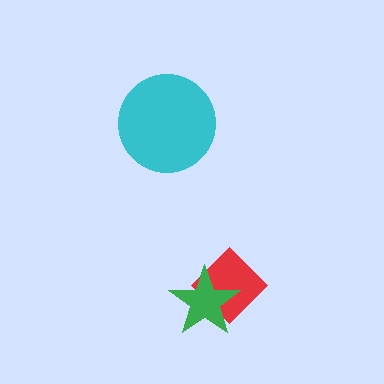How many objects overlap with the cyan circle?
0 objects overlap with the cyan circle.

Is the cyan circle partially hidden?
No, no other shape covers it.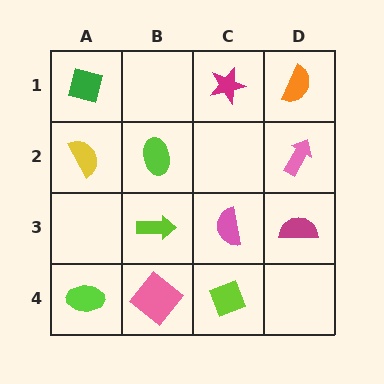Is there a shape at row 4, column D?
No, that cell is empty.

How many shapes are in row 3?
3 shapes.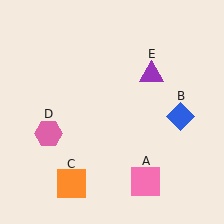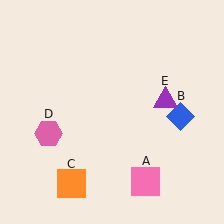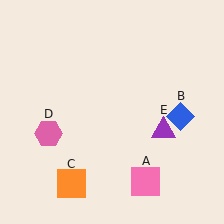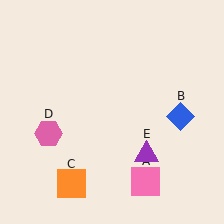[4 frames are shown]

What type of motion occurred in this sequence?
The purple triangle (object E) rotated clockwise around the center of the scene.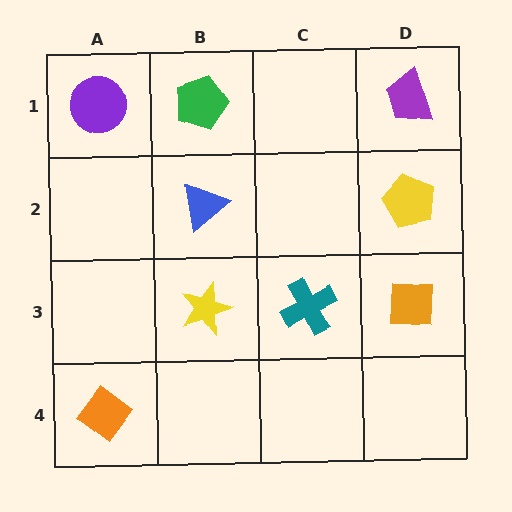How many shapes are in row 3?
3 shapes.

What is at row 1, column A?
A purple circle.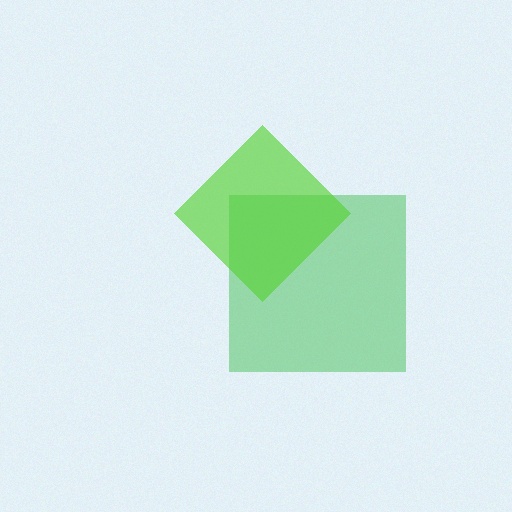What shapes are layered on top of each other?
The layered shapes are: a green square, a lime diamond.